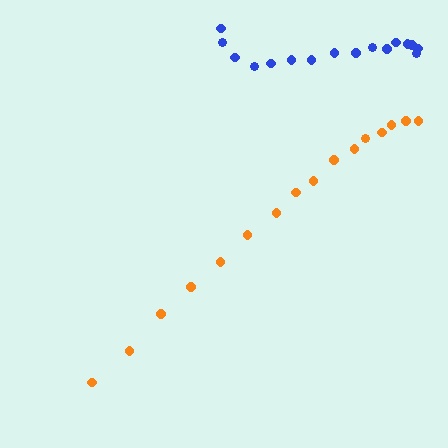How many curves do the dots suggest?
There are 2 distinct paths.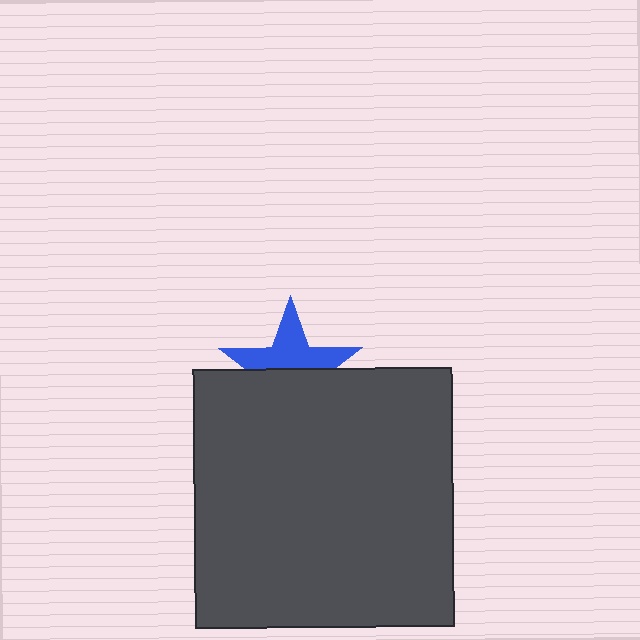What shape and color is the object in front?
The object in front is a dark gray square.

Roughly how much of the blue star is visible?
About half of it is visible (roughly 49%).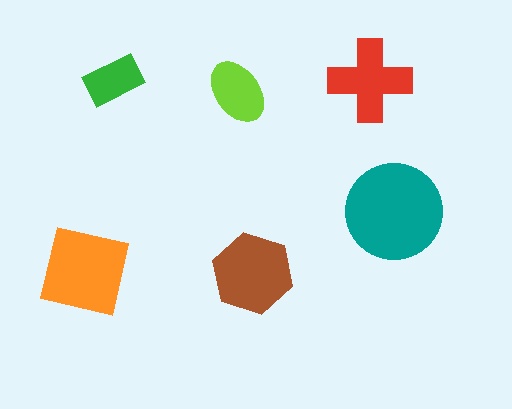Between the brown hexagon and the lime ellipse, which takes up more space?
The brown hexagon.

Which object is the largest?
The teal circle.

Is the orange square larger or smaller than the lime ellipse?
Larger.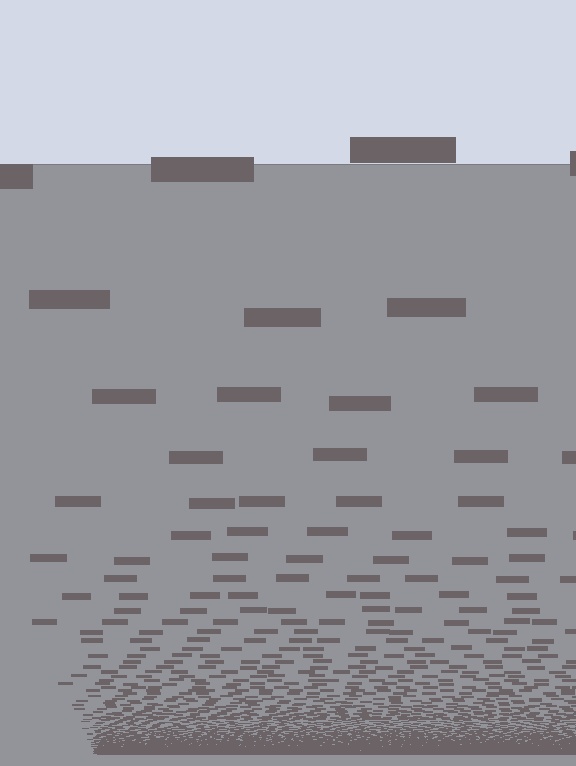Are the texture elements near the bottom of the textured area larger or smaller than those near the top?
Smaller. The gradient is inverted — elements near the bottom are smaller and denser.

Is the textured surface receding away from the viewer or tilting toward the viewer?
The surface appears to tilt toward the viewer. Texture elements get larger and sparser toward the top.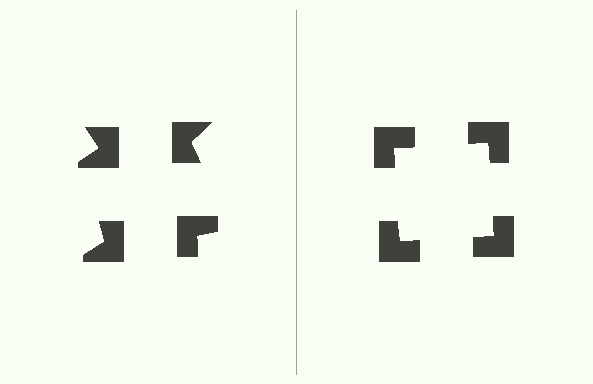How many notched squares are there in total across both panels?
8 — 4 on each side.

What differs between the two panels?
The notched squares are positioned identically on both sides; only the wedge orientations differ. On the right they align to a square; on the left they are misaligned.